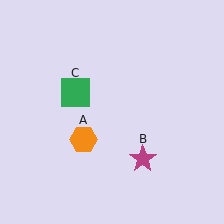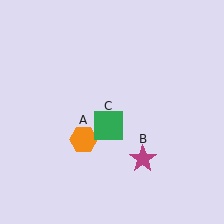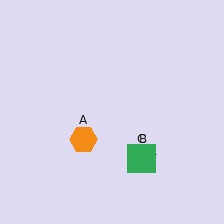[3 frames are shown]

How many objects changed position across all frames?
1 object changed position: green square (object C).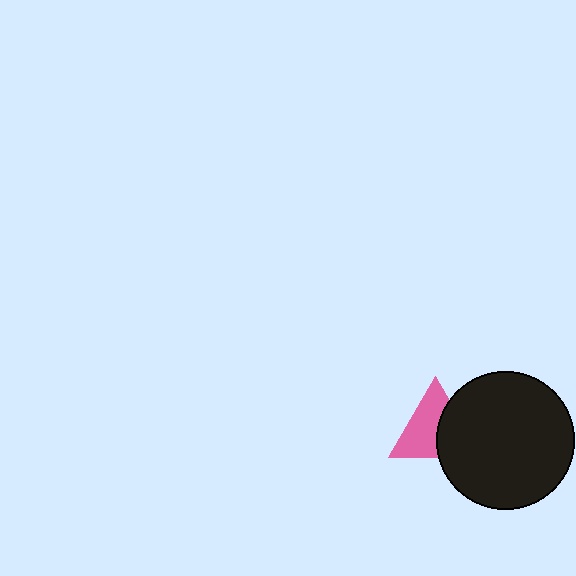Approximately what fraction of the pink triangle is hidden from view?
Roughly 40% of the pink triangle is hidden behind the black circle.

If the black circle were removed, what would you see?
You would see the complete pink triangle.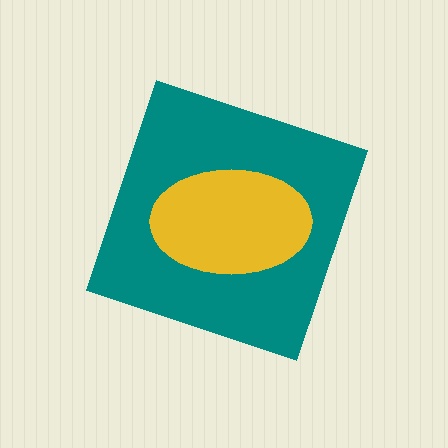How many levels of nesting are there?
2.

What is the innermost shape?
The yellow ellipse.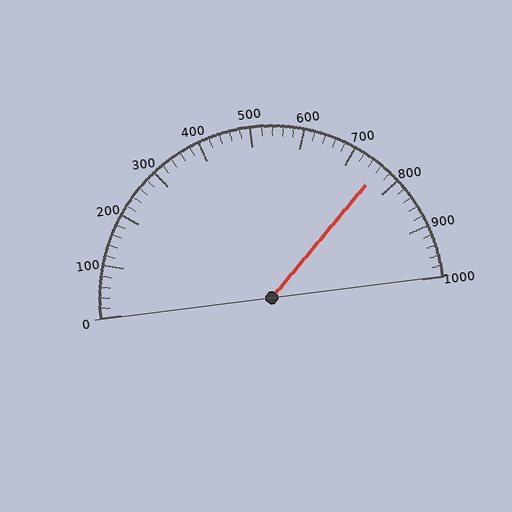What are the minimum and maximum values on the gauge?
The gauge ranges from 0 to 1000.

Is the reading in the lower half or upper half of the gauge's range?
The reading is in the upper half of the range (0 to 1000).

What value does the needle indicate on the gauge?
The needle indicates approximately 760.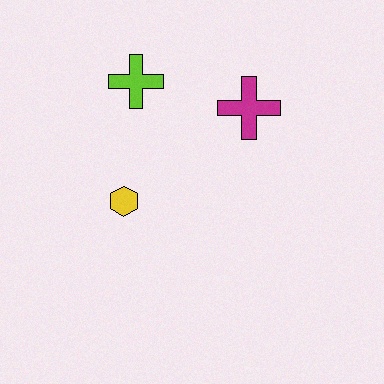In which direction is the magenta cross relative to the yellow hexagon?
The magenta cross is to the right of the yellow hexagon.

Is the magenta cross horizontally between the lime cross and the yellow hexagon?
No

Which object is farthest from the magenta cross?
The yellow hexagon is farthest from the magenta cross.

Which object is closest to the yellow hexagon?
The lime cross is closest to the yellow hexagon.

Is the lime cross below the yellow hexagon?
No